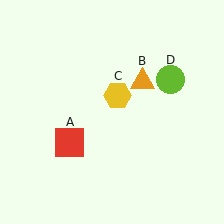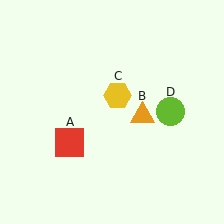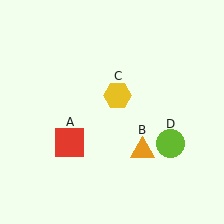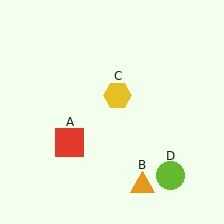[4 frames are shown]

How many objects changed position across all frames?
2 objects changed position: orange triangle (object B), lime circle (object D).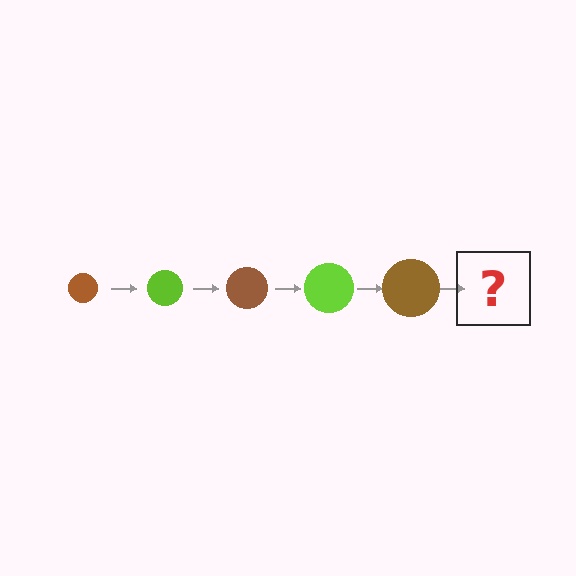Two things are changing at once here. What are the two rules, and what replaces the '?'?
The two rules are that the circle grows larger each step and the color cycles through brown and lime. The '?' should be a lime circle, larger than the previous one.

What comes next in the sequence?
The next element should be a lime circle, larger than the previous one.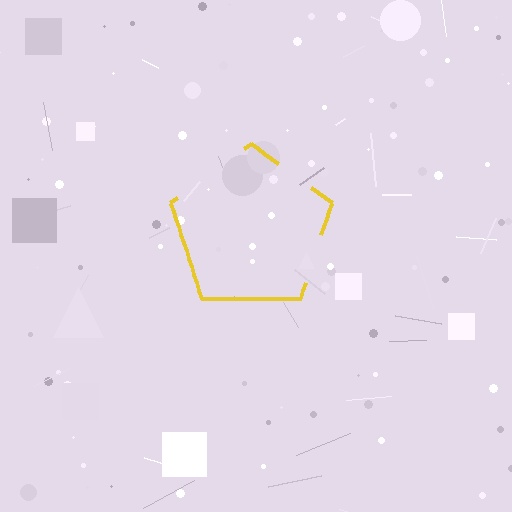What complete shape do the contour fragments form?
The contour fragments form a pentagon.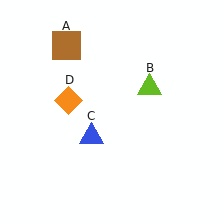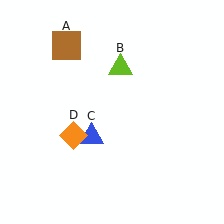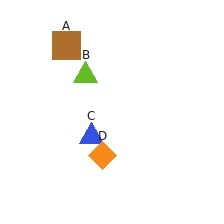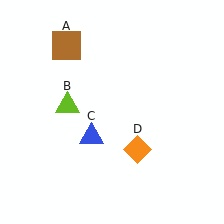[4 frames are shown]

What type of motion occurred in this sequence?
The lime triangle (object B), orange diamond (object D) rotated counterclockwise around the center of the scene.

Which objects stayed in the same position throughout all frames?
Brown square (object A) and blue triangle (object C) remained stationary.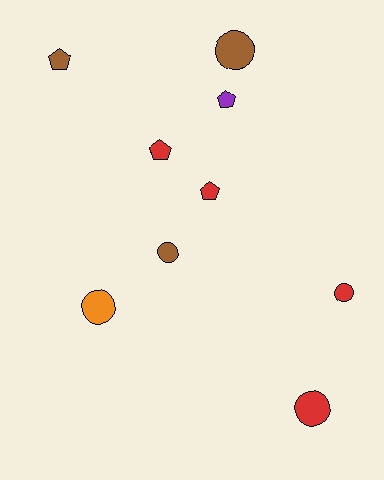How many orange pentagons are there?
There are no orange pentagons.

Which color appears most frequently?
Red, with 4 objects.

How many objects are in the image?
There are 9 objects.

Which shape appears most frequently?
Circle, with 5 objects.